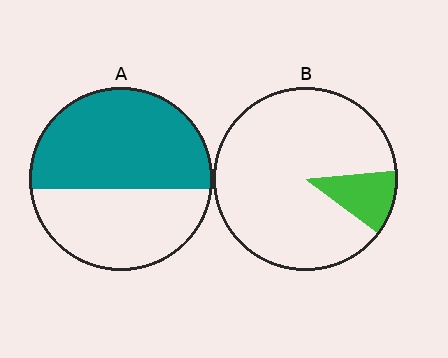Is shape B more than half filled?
No.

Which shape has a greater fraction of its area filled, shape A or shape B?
Shape A.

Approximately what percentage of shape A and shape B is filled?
A is approximately 55% and B is approximately 10%.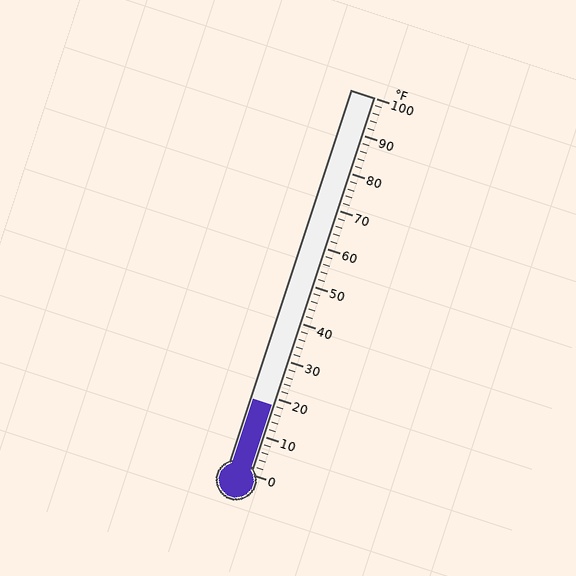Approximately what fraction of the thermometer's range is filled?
The thermometer is filled to approximately 20% of its range.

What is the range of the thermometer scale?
The thermometer scale ranges from 0°F to 100°F.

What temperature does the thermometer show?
The thermometer shows approximately 18°F.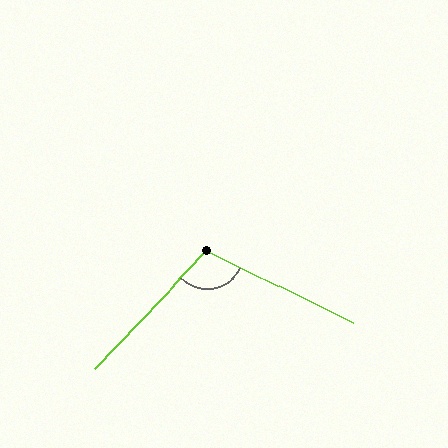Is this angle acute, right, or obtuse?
It is obtuse.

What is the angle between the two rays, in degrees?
Approximately 107 degrees.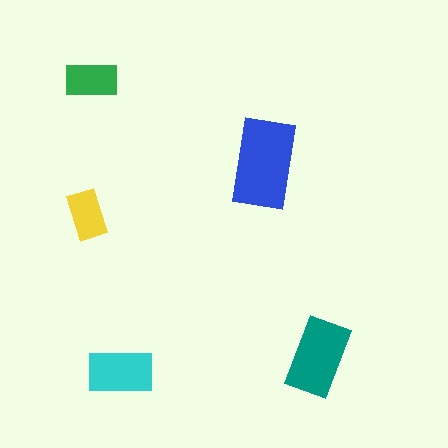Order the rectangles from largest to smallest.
the blue one, the teal one, the cyan one, the green one, the yellow one.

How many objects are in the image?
There are 5 objects in the image.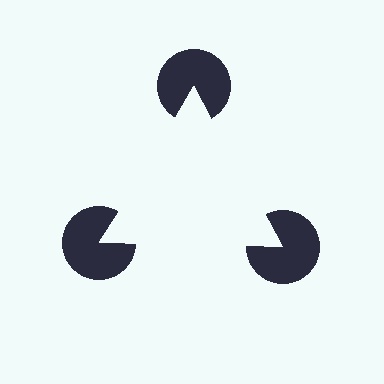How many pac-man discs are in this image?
There are 3 — one at each vertex of the illusory triangle.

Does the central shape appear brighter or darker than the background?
It typically appears slightly brighter than the background, even though no actual brightness change is drawn.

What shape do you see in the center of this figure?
An illusory triangle — its edges are inferred from the aligned wedge cuts in the pac-man discs, not physically drawn.